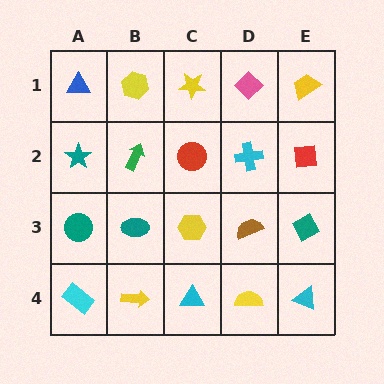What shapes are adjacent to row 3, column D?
A cyan cross (row 2, column D), a yellow semicircle (row 4, column D), a yellow hexagon (row 3, column C), a teal diamond (row 3, column E).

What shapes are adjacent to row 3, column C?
A red circle (row 2, column C), a cyan triangle (row 4, column C), a teal ellipse (row 3, column B), a brown semicircle (row 3, column D).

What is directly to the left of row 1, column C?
A yellow hexagon.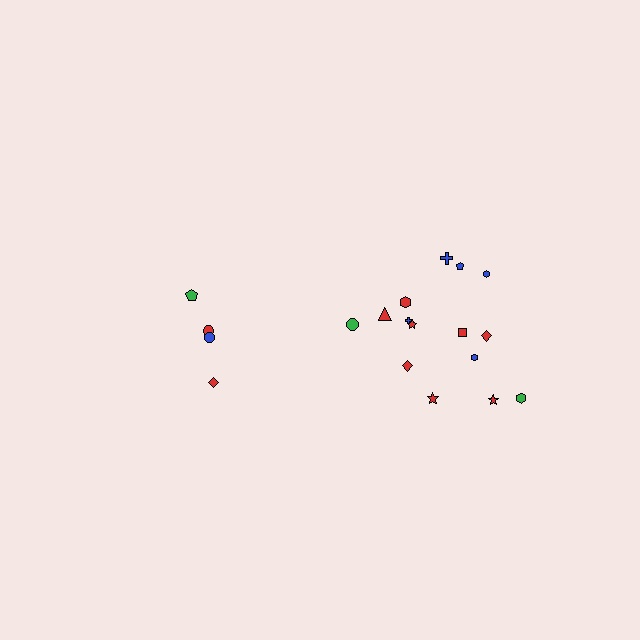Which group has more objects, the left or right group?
The right group.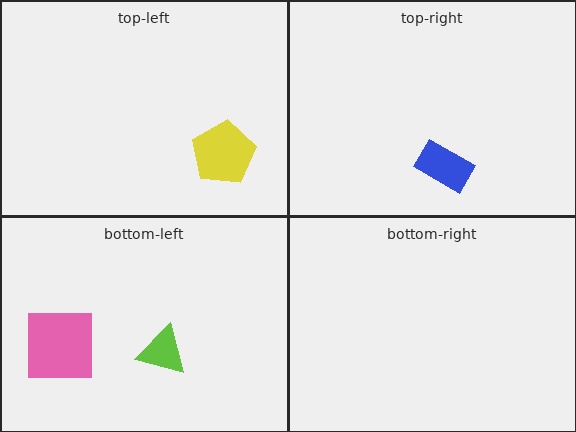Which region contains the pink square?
The bottom-left region.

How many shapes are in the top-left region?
1.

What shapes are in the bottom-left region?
The pink square, the lime triangle.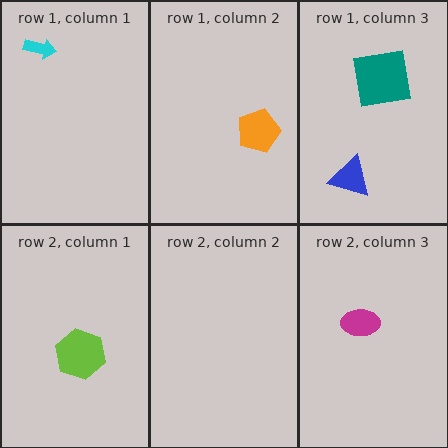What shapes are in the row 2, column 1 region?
The lime hexagon.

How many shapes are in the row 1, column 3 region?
2.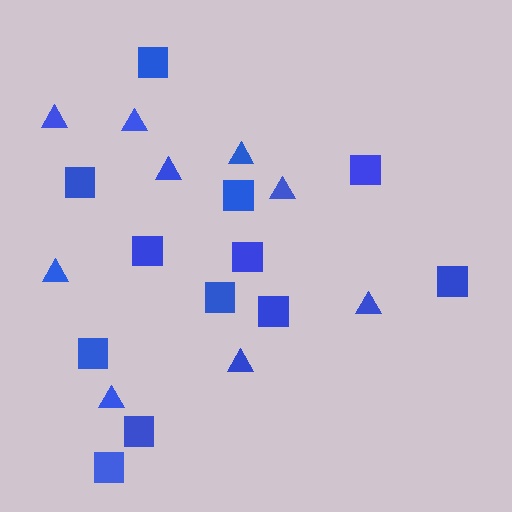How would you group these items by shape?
There are 2 groups: one group of squares (12) and one group of triangles (9).